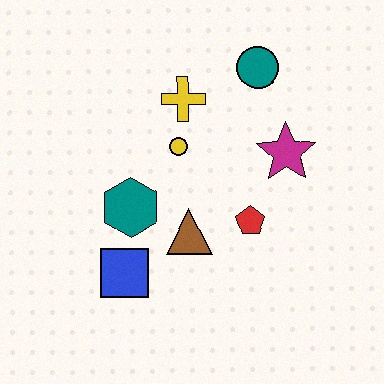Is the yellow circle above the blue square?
Yes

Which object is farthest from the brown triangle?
The teal circle is farthest from the brown triangle.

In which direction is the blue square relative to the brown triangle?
The blue square is to the left of the brown triangle.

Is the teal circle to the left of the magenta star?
Yes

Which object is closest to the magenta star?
The red pentagon is closest to the magenta star.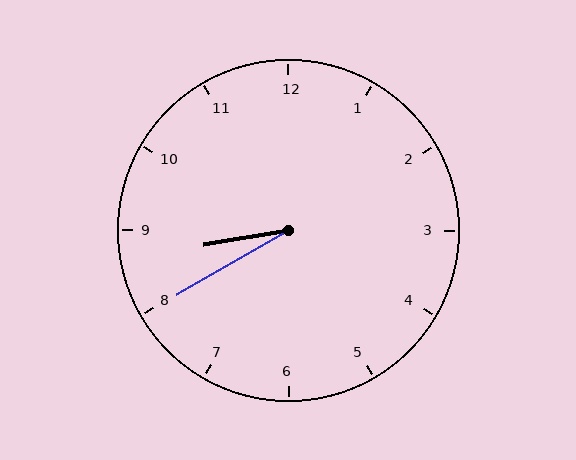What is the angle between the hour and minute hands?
Approximately 20 degrees.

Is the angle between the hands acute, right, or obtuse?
It is acute.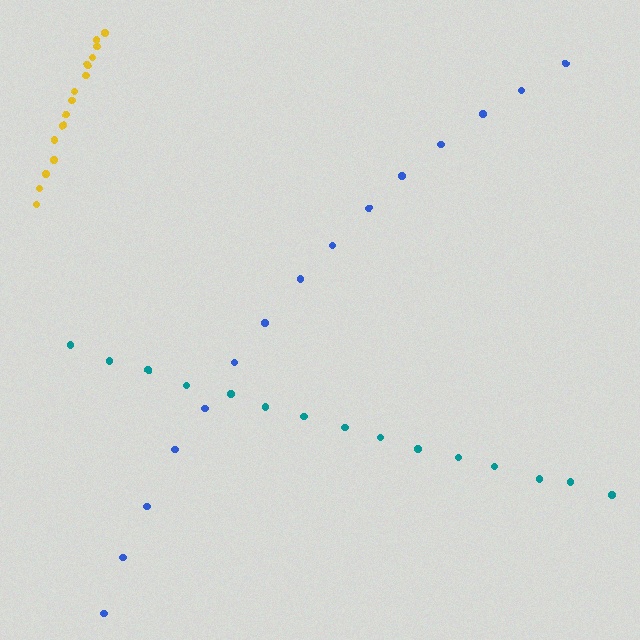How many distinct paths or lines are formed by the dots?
There are 3 distinct paths.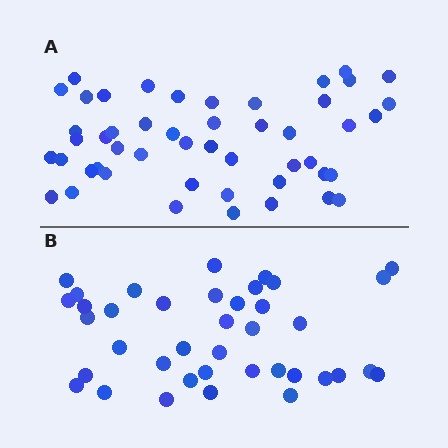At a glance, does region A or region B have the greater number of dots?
Region A (the top region) has more dots.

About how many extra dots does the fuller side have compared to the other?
Region A has roughly 10 or so more dots than region B.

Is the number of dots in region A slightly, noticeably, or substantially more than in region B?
Region A has noticeably more, but not dramatically so. The ratio is roughly 1.3 to 1.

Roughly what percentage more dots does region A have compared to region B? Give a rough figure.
About 25% more.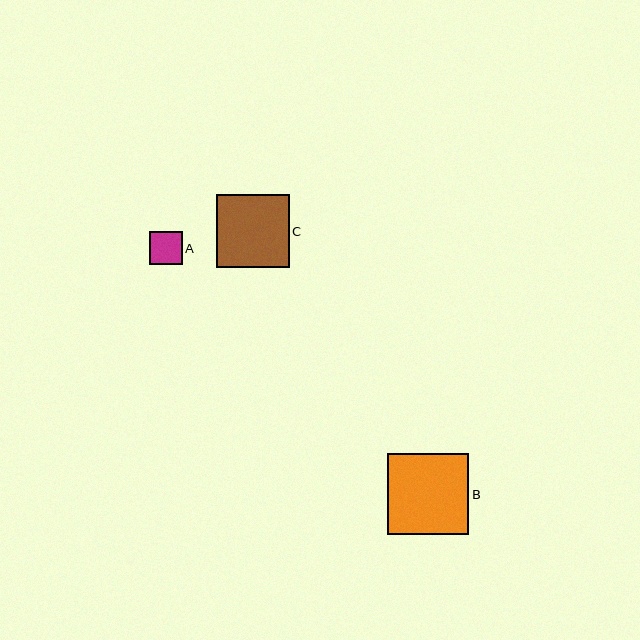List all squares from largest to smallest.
From largest to smallest: B, C, A.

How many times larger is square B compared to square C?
Square B is approximately 1.1 times the size of square C.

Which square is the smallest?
Square A is the smallest with a size of approximately 33 pixels.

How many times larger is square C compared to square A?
Square C is approximately 2.2 times the size of square A.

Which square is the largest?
Square B is the largest with a size of approximately 81 pixels.